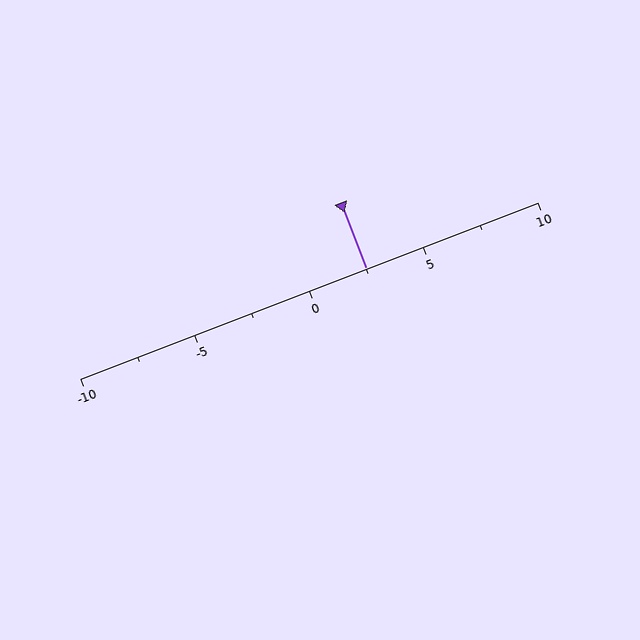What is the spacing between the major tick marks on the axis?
The major ticks are spaced 5 apart.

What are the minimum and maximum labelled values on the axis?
The axis runs from -10 to 10.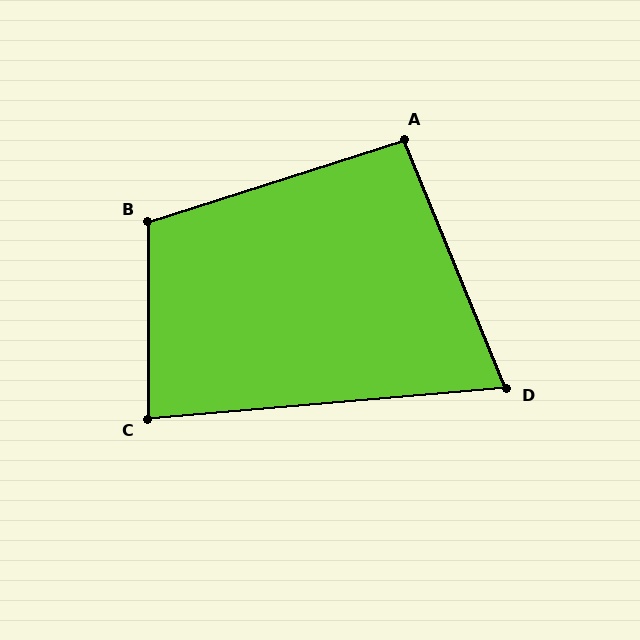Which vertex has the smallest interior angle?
D, at approximately 73 degrees.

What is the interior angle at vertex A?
Approximately 95 degrees (approximately right).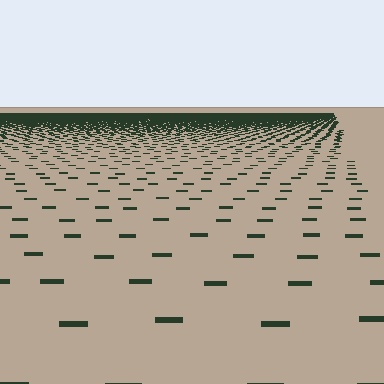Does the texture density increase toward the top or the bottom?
Density increases toward the top.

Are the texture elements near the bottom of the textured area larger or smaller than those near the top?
Larger. Near the bottom, elements are closer to the viewer and appear at a bigger on-screen size.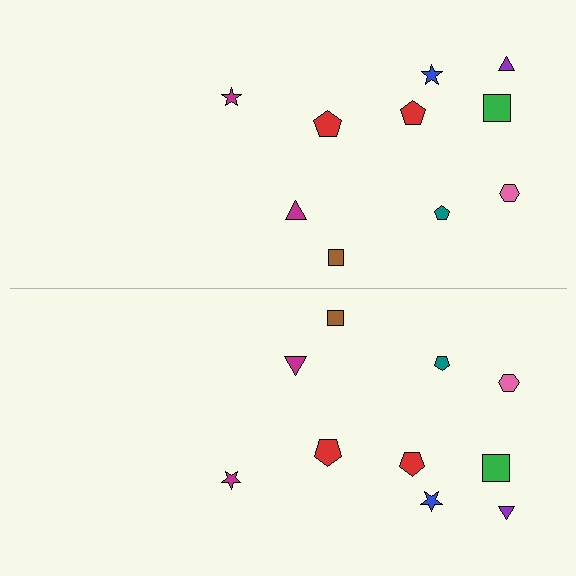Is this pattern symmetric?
Yes, this pattern has bilateral (reflection) symmetry.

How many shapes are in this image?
There are 20 shapes in this image.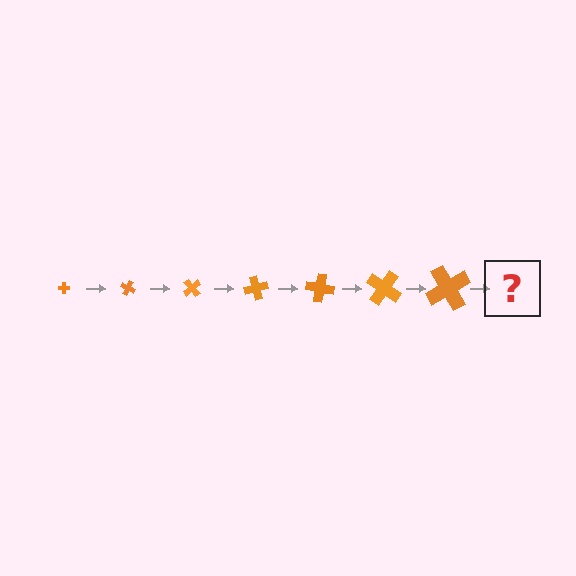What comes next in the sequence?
The next element should be a cross, larger than the previous one and rotated 175 degrees from the start.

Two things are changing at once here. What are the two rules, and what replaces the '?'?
The two rules are that the cross grows larger each step and it rotates 25 degrees each step. The '?' should be a cross, larger than the previous one and rotated 175 degrees from the start.